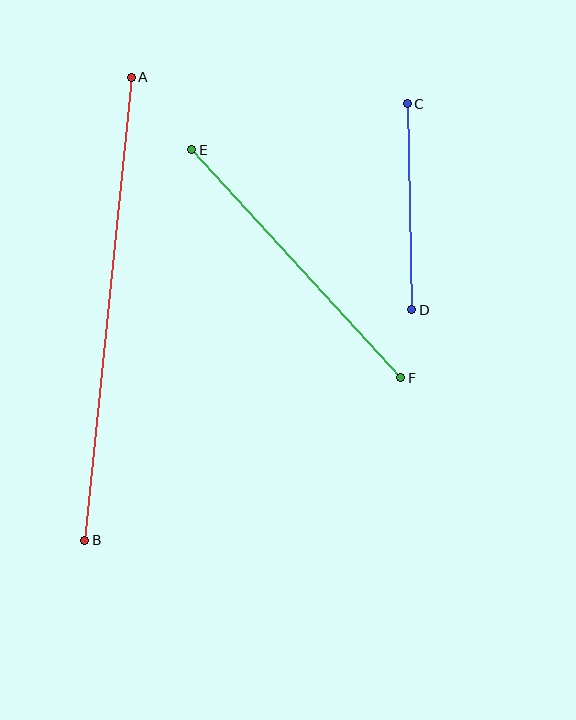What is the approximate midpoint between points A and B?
The midpoint is at approximately (108, 309) pixels.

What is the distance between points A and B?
The distance is approximately 465 pixels.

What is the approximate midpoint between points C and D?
The midpoint is at approximately (409, 207) pixels.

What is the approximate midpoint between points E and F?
The midpoint is at approximately (296, 264) pixels.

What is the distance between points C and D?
The distance is approximately 206 pixels.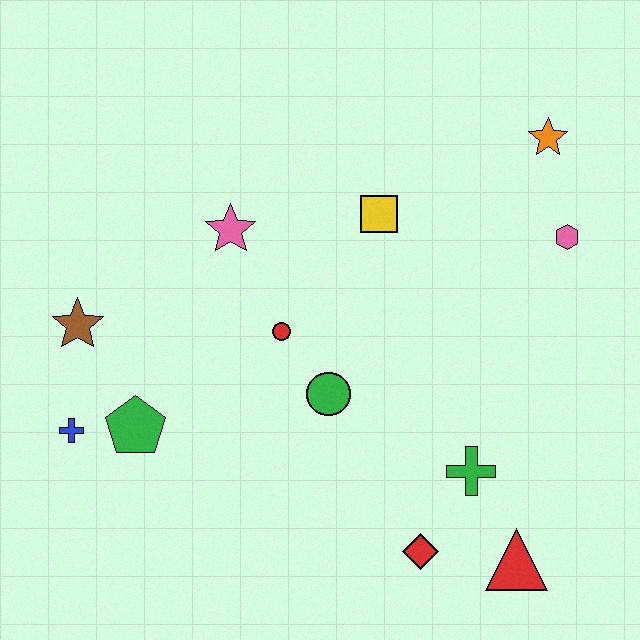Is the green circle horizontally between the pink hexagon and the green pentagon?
Yes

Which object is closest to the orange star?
The pink hexagon is closest to the orange star.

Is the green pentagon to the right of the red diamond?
No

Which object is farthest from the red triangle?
The brown star is farthest from the red triangle.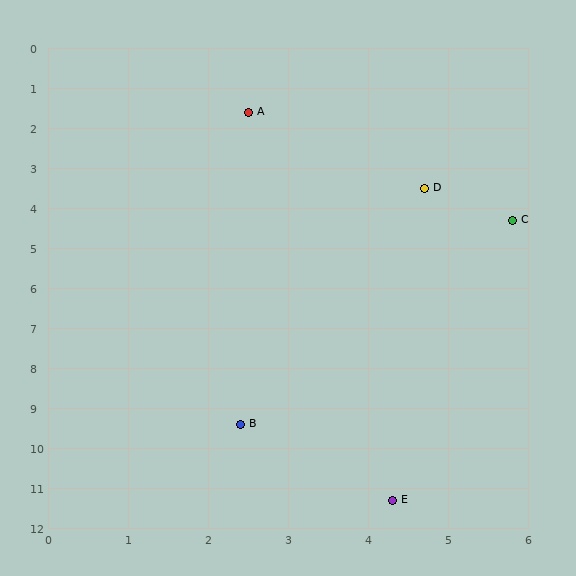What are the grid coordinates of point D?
Point D is at approximately (4.7, 3.5).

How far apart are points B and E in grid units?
Points B and E are about 2.7 grid units apart.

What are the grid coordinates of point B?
Point B is at approximately (2.4, 9.4).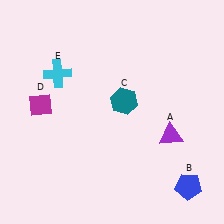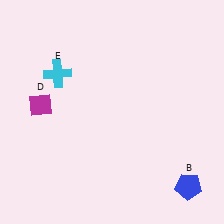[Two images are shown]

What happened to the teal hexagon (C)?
The teal hexagon (C) was removed in Image 2. It was in the top-right area of Image 1.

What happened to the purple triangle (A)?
The purple triangle (A) was removed in Image 2. It was in the bottom-right area of Image 1.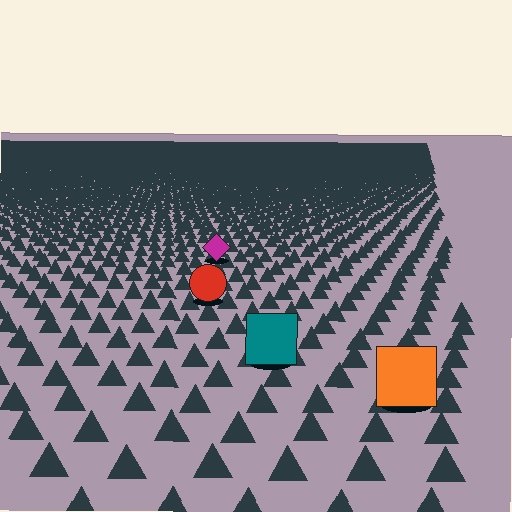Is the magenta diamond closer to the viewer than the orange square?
No. The orange square is closer — you can tell from the texture gradient: the ground texture is coarser near it.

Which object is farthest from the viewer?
The magenta diamond is farthest from the viewer. It appears smaller and the ground texture around it is denser.